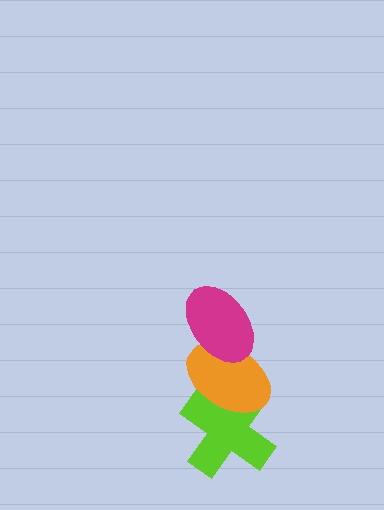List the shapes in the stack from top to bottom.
From top to bottom: the magenta ellipse, the orange ellipse, the lime cross.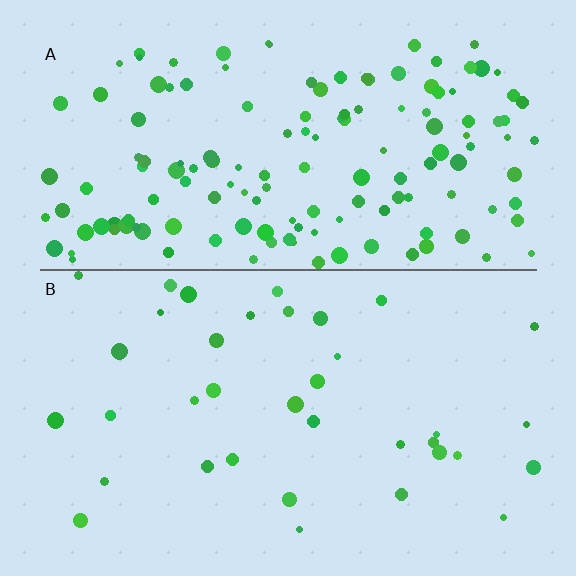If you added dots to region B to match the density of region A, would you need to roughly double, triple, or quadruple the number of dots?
Approximately quadruple.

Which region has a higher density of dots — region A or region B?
A (the top).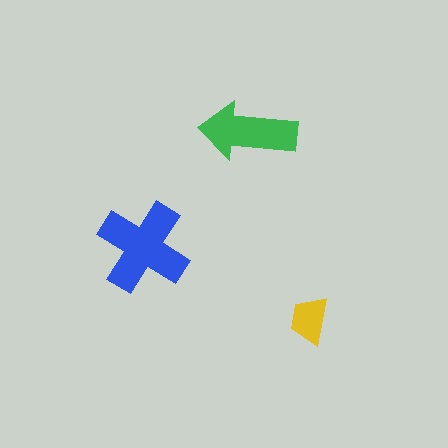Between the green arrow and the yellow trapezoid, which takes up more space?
The green arrow.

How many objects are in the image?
There are 3 objects in the image.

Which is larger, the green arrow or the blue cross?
The blue cross.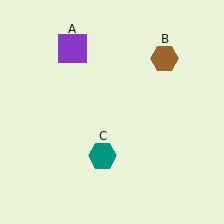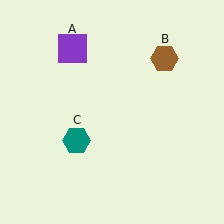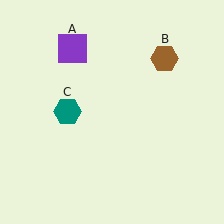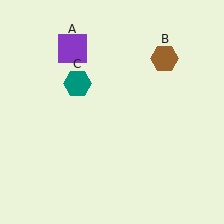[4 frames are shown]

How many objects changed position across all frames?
1 object changed position: teal hexagon (object C).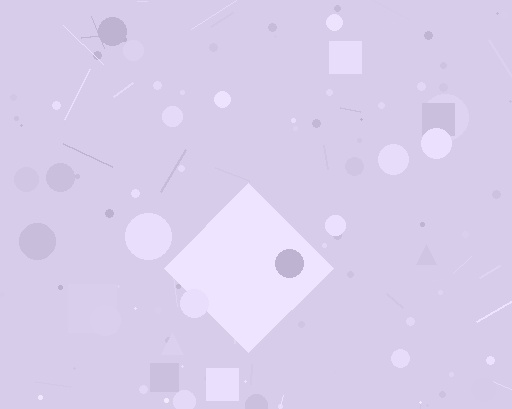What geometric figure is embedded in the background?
A diamond is embedded in the background.